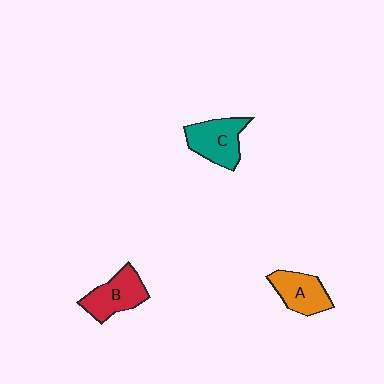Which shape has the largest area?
Shape C (teal).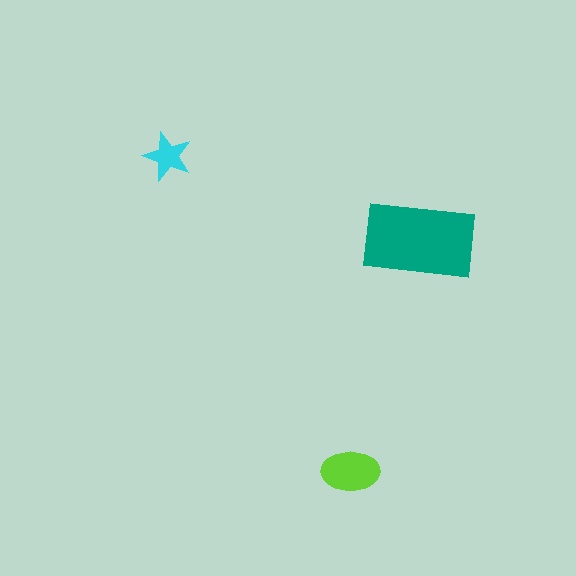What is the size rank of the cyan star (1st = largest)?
3rd.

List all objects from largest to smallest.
The teal rectangle, the lime ellipse, the cyan star.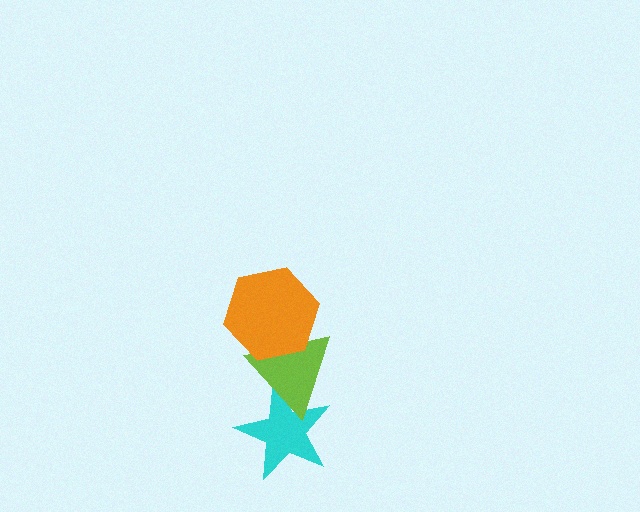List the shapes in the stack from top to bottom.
From top to bottom: the orange hexagon, the lime triangle, the cyan star.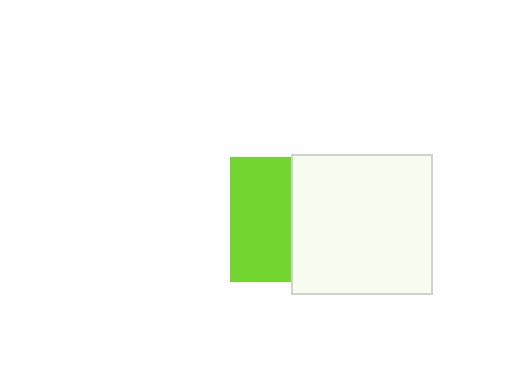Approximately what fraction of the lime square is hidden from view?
Roughly 51% of the lime square is hidden behind the white square.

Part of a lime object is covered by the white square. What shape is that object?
It is a square.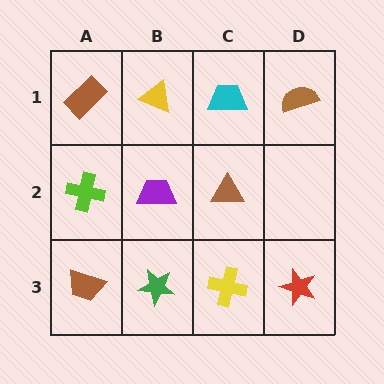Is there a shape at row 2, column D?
No, that cell is empty.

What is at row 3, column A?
A brown trapezoid.